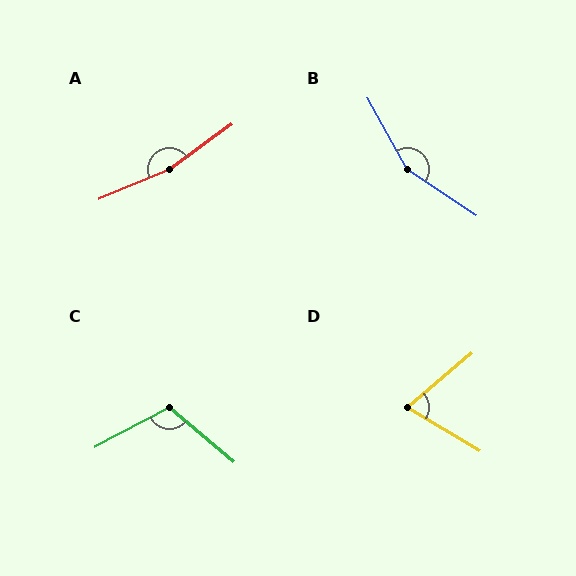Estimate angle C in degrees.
Approximately 111 degrees.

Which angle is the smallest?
D, at approximately 72 degrees.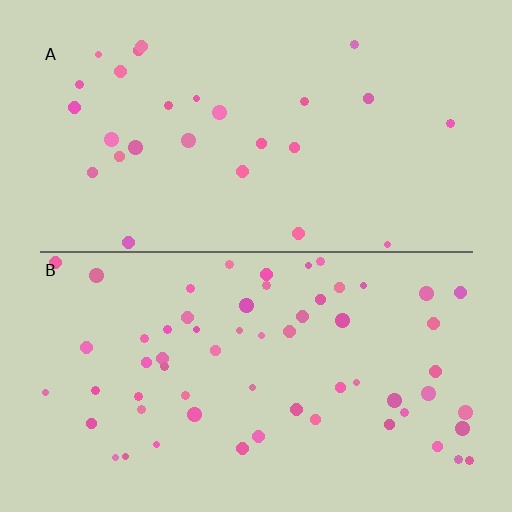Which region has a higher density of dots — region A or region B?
B (the bottom).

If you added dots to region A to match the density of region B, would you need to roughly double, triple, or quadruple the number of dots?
Approximately double.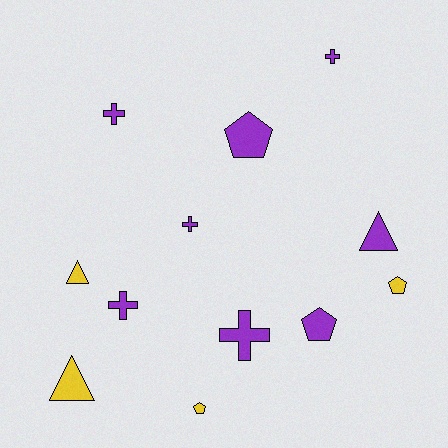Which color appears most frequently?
Purple, with 8 objects.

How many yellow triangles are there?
There are 2 yellow triangles.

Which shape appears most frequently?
Cross, with 5 objects.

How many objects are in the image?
There are 12 objects.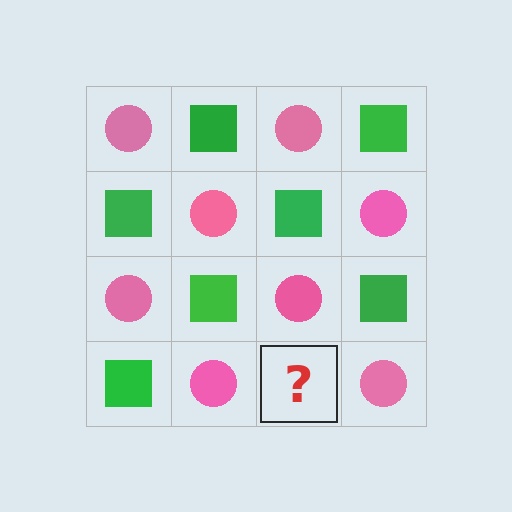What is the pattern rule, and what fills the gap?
The rule is that it alternates pink circle and green square in a checkerboard pattern. The gap should be filled with a green square.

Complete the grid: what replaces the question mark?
The question mark should be replaced with a green square.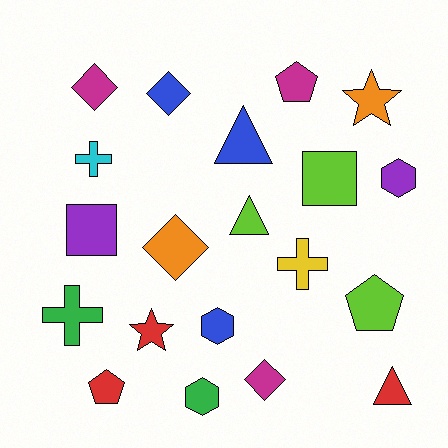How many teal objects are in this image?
There are no teal objects.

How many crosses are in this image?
There are 3 crosses.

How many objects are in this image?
There are 20 objects.